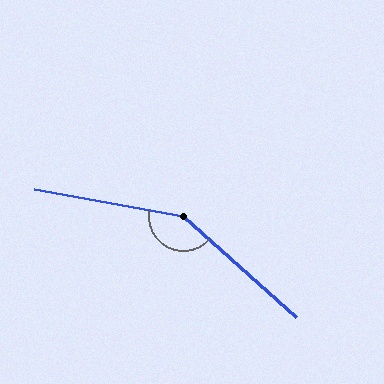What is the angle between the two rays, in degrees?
Approximately 149 degrees.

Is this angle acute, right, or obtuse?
It is obtuse.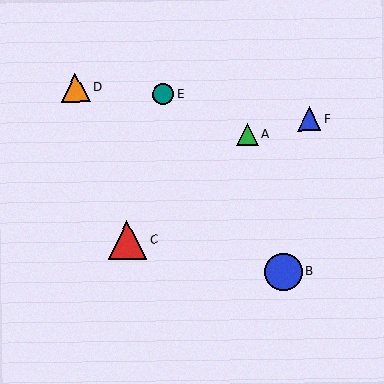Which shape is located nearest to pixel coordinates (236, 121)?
The green triangle (labeled A) at (248, 134) is nearest to that location.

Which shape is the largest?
The red triangle (labeled C) is the largest.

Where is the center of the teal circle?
The center of the teal circle is at (162, 95).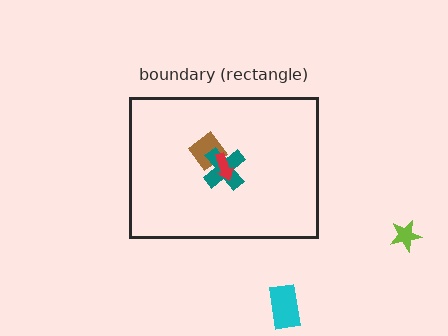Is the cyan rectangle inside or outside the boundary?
Outside.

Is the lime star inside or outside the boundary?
Outside.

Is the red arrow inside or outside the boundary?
Inside.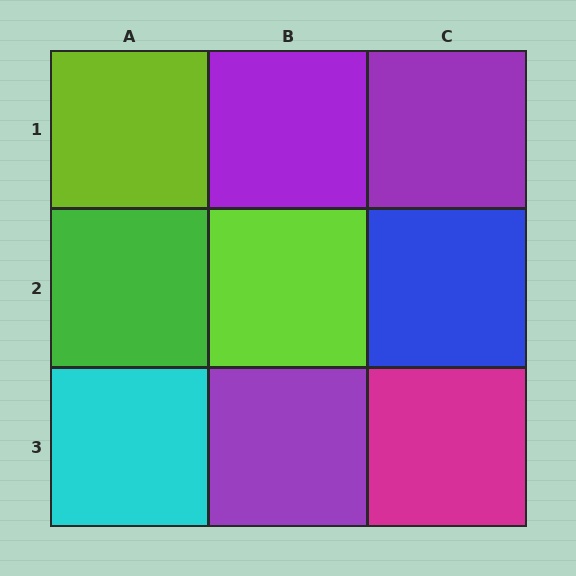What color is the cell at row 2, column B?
Lime.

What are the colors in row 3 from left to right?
Cyan, purple, magenta.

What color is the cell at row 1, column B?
Purple.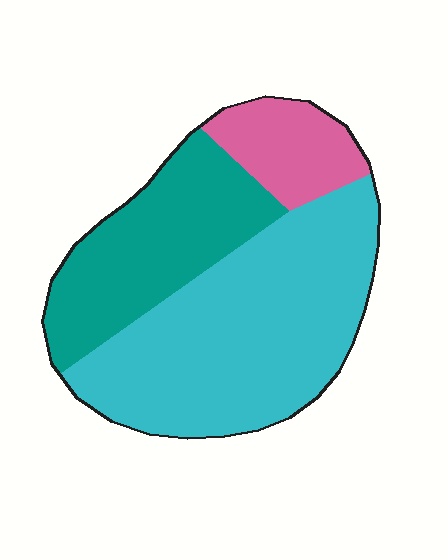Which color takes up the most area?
Cyan, at roughly 55%.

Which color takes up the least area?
Pink, at roughly 15%.